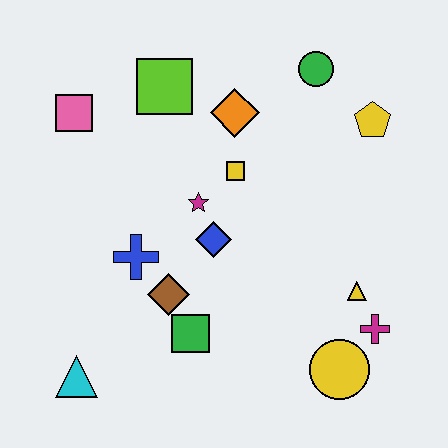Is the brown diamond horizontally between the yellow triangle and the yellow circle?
No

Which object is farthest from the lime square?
The yellow circle is farthest from the lime square.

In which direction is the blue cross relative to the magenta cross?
The blue cross is to the left of the magenta cross.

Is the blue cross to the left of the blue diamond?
Yes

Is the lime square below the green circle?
Yes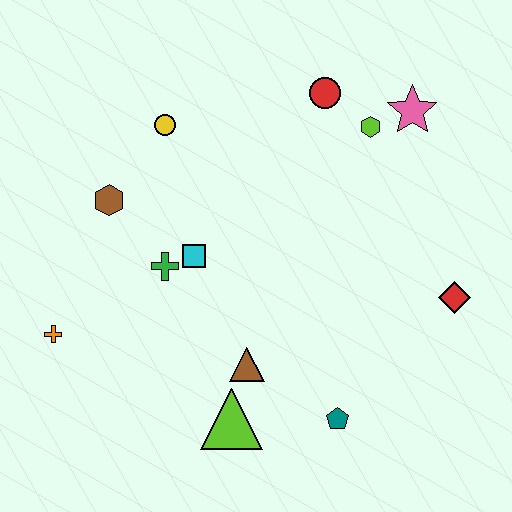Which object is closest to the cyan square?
The green cross is closest to the cyan square.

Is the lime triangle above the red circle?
No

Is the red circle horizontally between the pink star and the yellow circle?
Yes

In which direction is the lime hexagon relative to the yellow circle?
The lime hexagon is to the right of the yellow circle.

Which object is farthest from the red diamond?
The orange cross is farthest from the red diamond.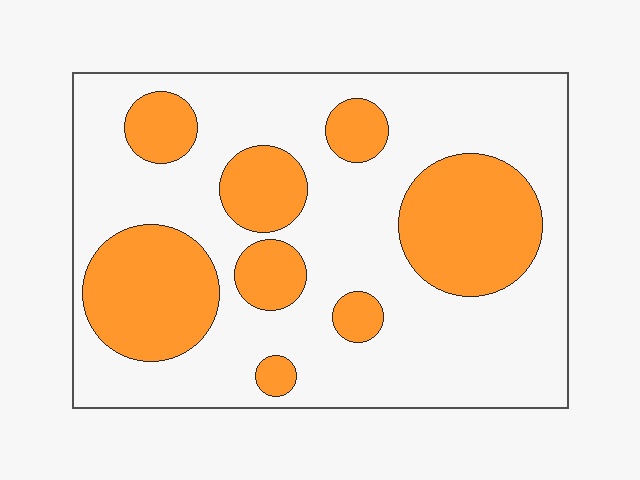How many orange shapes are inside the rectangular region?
8.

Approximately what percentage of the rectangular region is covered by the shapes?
Approximately 30%.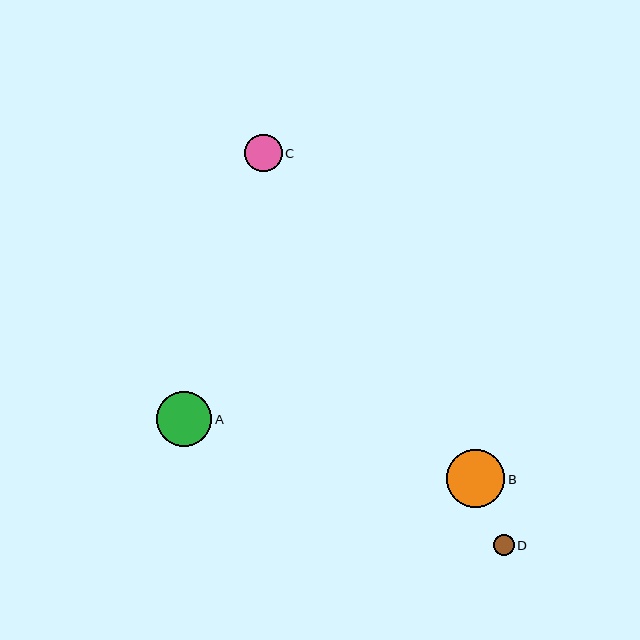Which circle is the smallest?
Circle D is the smallest with a size of approximately 20 pixels.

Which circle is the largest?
Circle B is the largest with a size of approximately 58 pixels.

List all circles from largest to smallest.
From largest to smallest: B, A, C, D.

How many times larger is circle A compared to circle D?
Circle A is approximately 2.7 times the size of circle D.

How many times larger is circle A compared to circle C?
Circle A is approximately 1.5 times the size of circle C.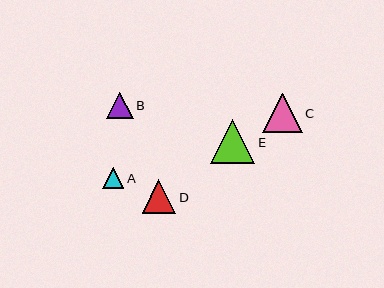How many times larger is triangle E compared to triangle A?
Triangle E is approximately 2.1 times the size of triangle A.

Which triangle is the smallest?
Triangle A is the smallest with a size of approximately 21 pixels.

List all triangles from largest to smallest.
From largest to smallest: E, C, D, B, A.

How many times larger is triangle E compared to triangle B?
Triangle E is approximately 1.6 times the size of triangle B.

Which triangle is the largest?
Triangle E is the largest with a size of approximately 44 pixels.